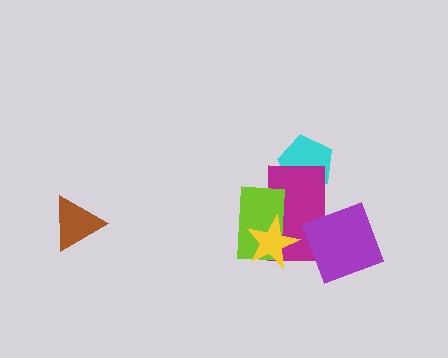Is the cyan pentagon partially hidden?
Yes, it is partially covered by another shape.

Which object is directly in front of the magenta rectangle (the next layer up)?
The lime rectangle is directly in front of the magenta rectangle.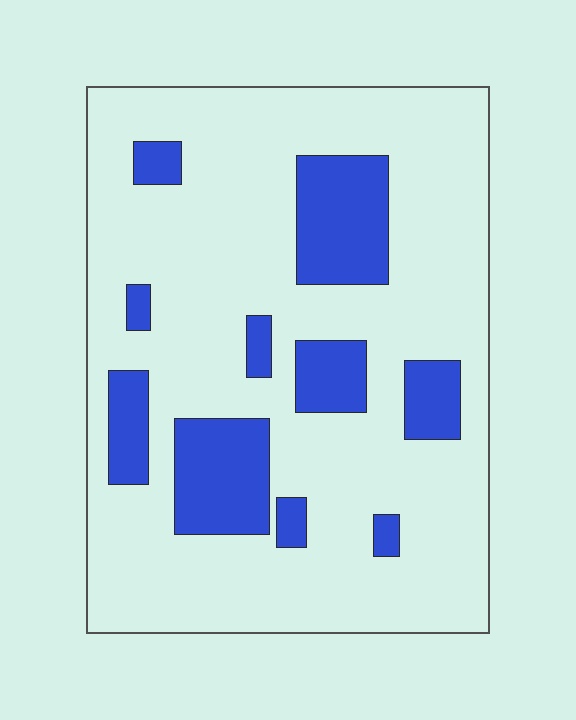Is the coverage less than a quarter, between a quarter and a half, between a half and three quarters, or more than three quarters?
Less than a quarter.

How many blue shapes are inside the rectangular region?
10.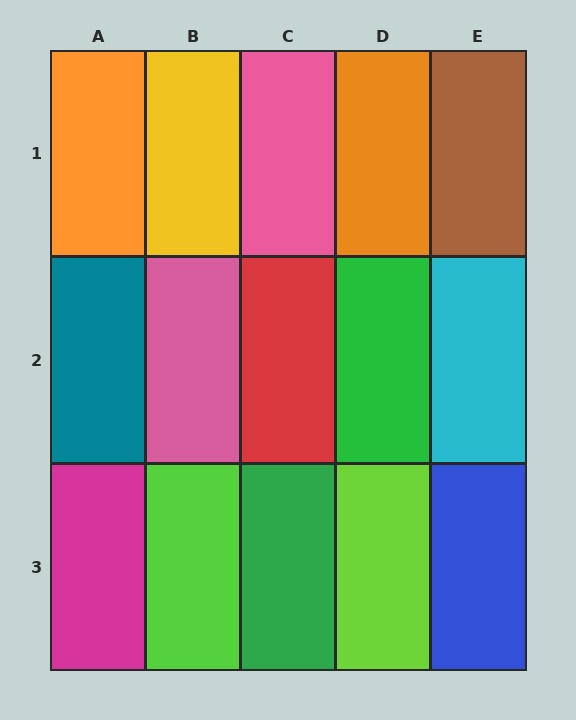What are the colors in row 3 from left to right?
Magenta, lime, green, lime, blue.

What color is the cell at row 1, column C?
Pink.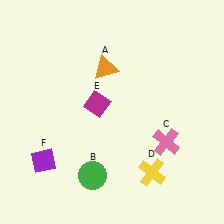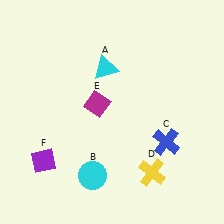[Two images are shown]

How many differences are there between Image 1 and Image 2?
There are 3 differences between the two images.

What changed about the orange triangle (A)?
In Image 1, A is orange. In Image 2, it changed to cyan.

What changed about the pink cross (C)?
In Image 1, C is pink. In Image 2, it changed to blue.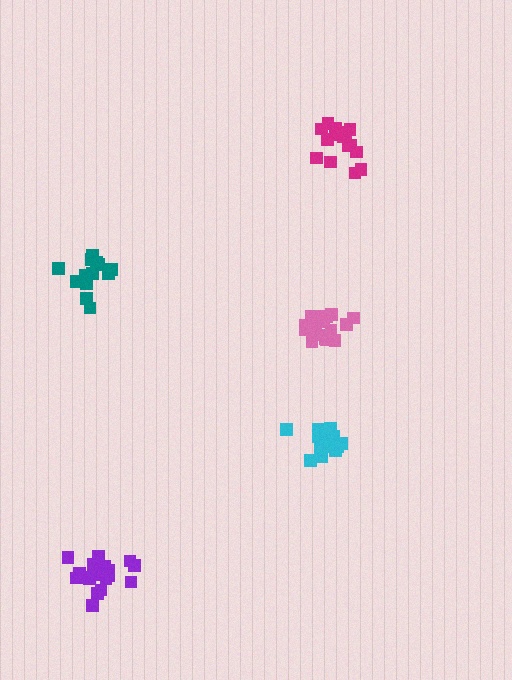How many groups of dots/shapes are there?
There are 5 groups.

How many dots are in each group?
Group 1: 19 dots, Group 2: 16 dots, Group 3: 14 dots, Group 4: 17 dots, Group 5: 19 dots (85 total).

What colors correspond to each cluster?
The clusters are colored: pink, magenta, teal, cyan, purple.